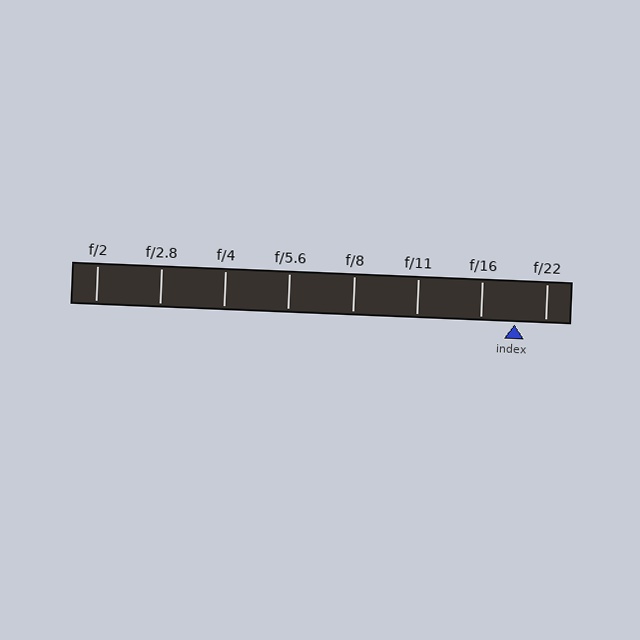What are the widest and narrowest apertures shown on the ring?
The widest aperture shown is f/2 and the narrowest is f/22.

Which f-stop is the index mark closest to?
The index mark is closest to f/22.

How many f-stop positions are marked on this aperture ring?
There are 8 f-stop positions marked.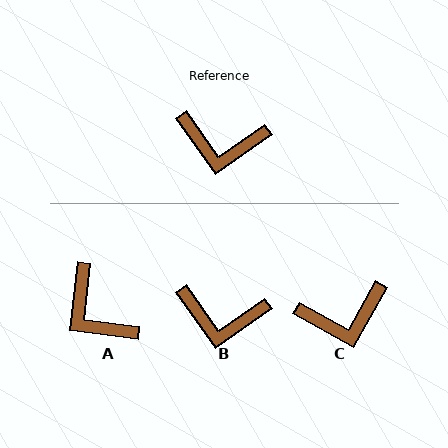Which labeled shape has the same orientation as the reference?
B.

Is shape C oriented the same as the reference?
No, it is off by about 25 degrees.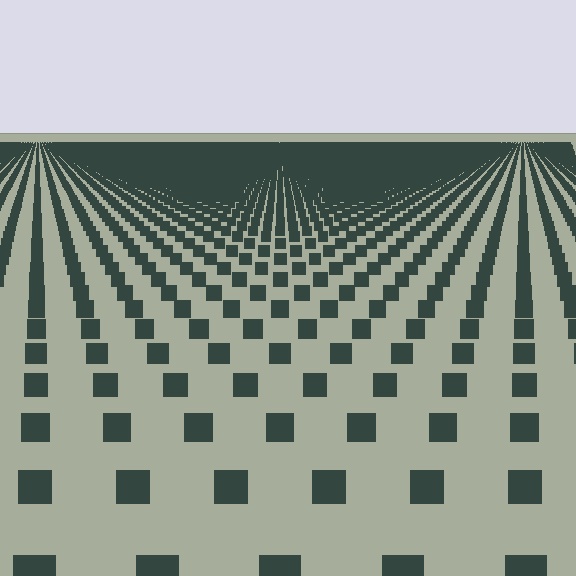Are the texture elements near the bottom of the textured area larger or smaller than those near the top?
Larger. Near the bottom, elements are closer to the viewer and appear at a bigger on-screen size.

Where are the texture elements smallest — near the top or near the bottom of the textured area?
Near the top.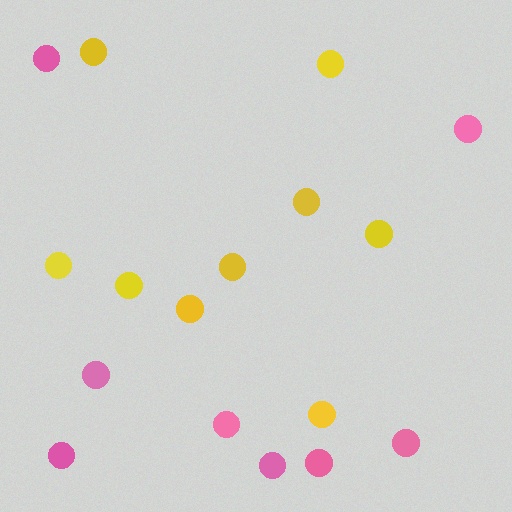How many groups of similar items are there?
There are 2 groups: one group of yellow circles (9) and one group of pink circles (8).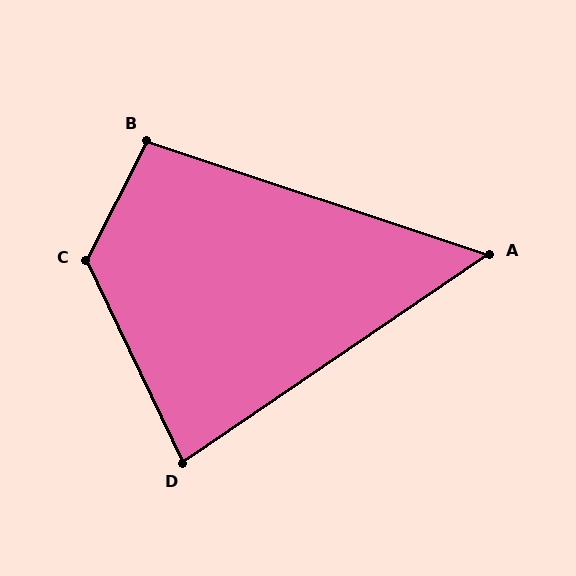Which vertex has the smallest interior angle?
A, at approximately 53 degrees.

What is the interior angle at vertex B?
Approximately 99 degrees (obtuse).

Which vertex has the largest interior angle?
C, at approximately 127 degrees.